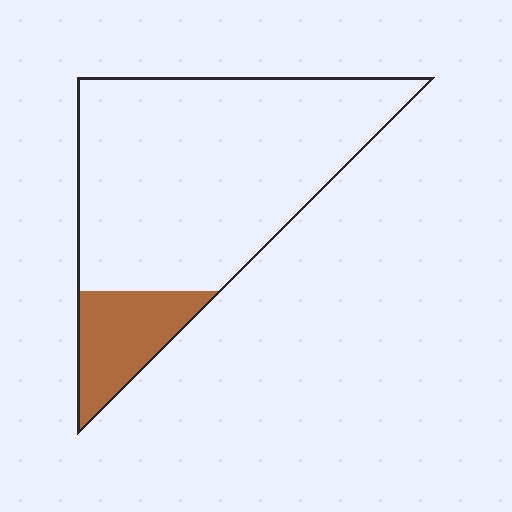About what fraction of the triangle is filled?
About one sixth (1/6).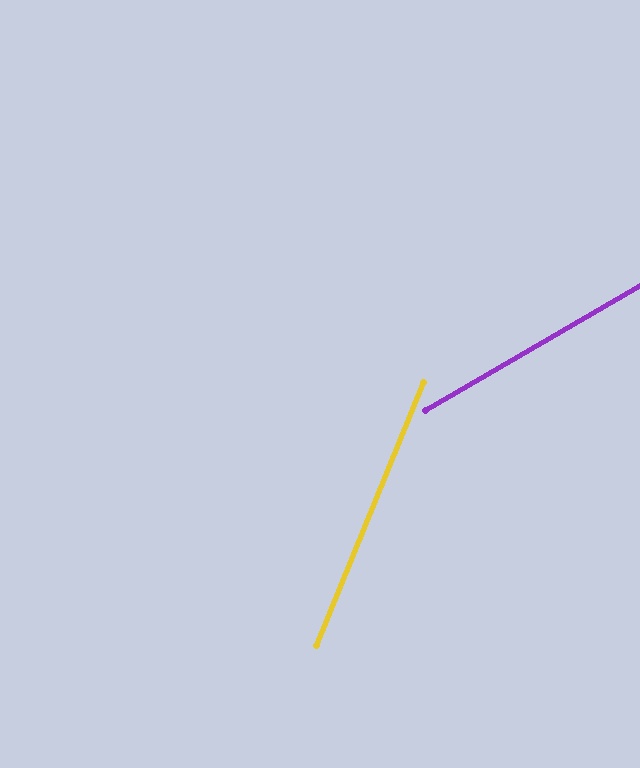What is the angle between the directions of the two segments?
Approximately 38 degrees.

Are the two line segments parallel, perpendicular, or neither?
Neither parallel nor perpendicular — they differ by about 38°.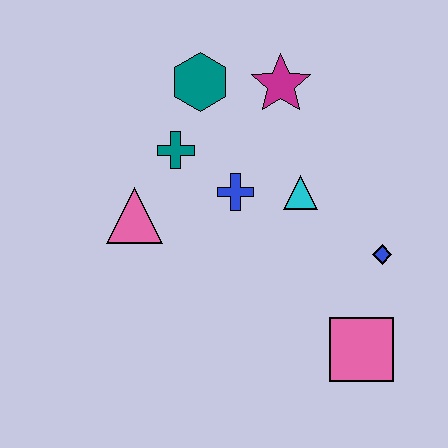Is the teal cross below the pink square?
No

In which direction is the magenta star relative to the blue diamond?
The magenta star is above the blue diamond.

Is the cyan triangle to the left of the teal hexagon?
No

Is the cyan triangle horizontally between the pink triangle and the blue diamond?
Yes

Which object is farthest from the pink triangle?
The pink square is farthest from the pink triangle.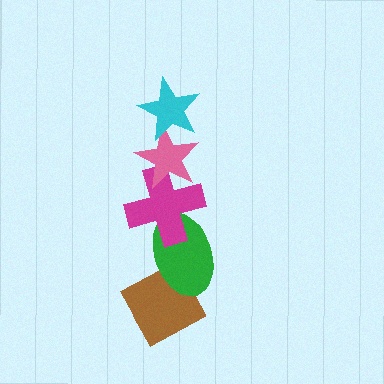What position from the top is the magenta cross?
The magenta cross is 3rd from the top.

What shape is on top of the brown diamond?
The green ellipse is on top of the brown diamond.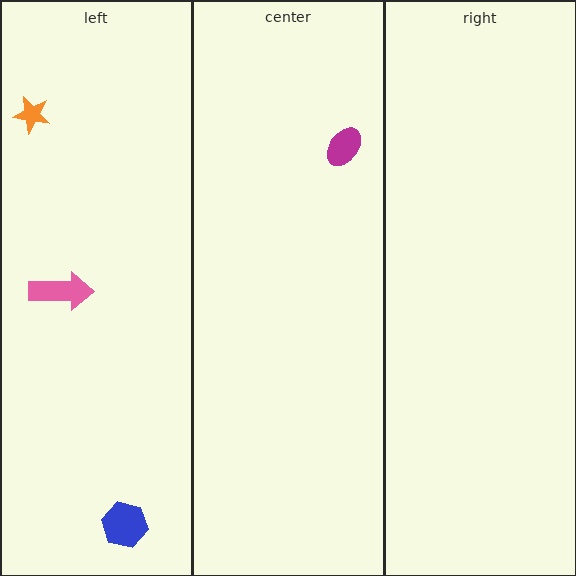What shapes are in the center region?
The magenta ellipse.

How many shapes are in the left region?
3.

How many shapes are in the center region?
1.